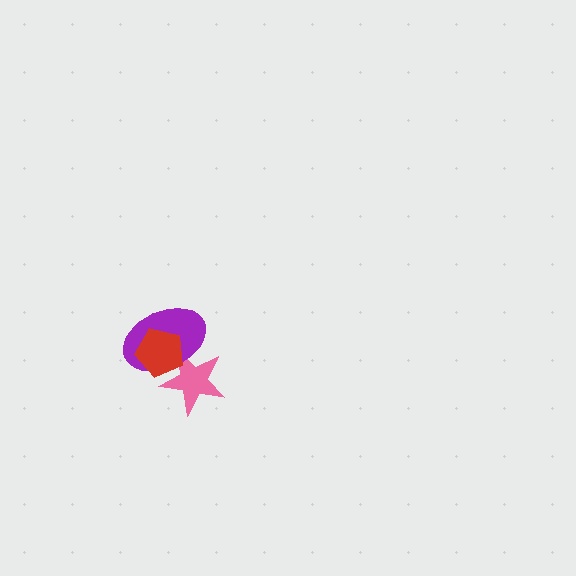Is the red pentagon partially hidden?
No, no other shape covers it.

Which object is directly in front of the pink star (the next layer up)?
The purple ellipse is directly in front of the pink star.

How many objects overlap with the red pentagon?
2 objects overlap with the red pentagon.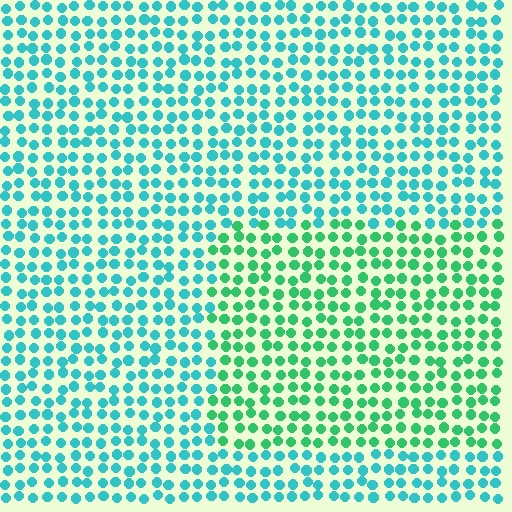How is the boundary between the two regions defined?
The boundary is defined purely by a slight shift in hue (about 37 degrees). Spacing, size, and orientation are identical on both sides.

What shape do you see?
I see a rectangle.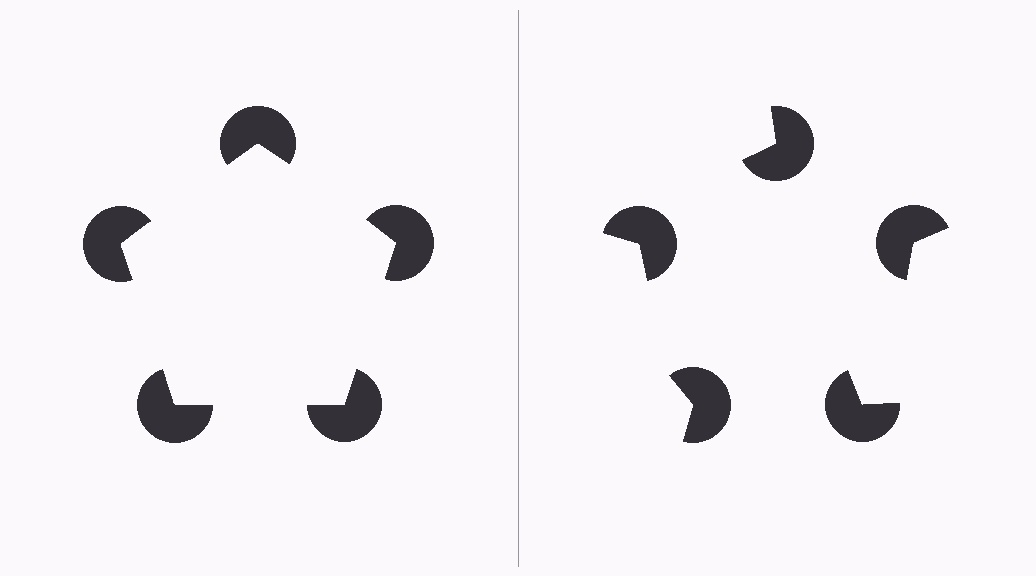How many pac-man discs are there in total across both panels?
10 — 5 on each side.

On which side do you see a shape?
An illusory pentagon appears on the left side. On the right side the wedge cuts are rotated, so no coherent shape forms.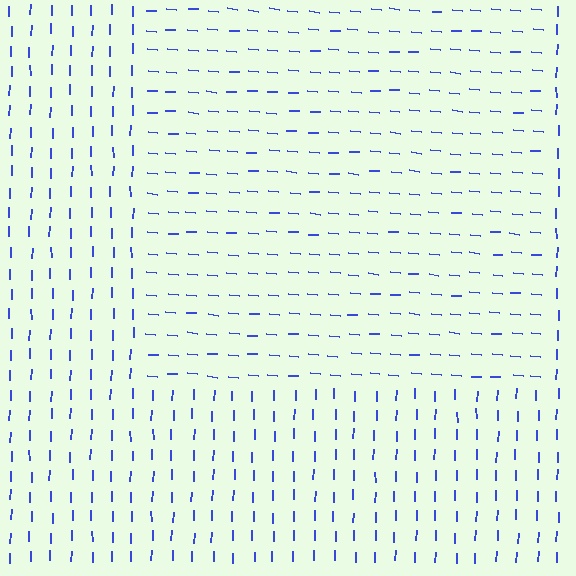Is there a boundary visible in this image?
Yes, there is a texture boundary formed by a change in line orientation.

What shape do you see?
I see a rectangle.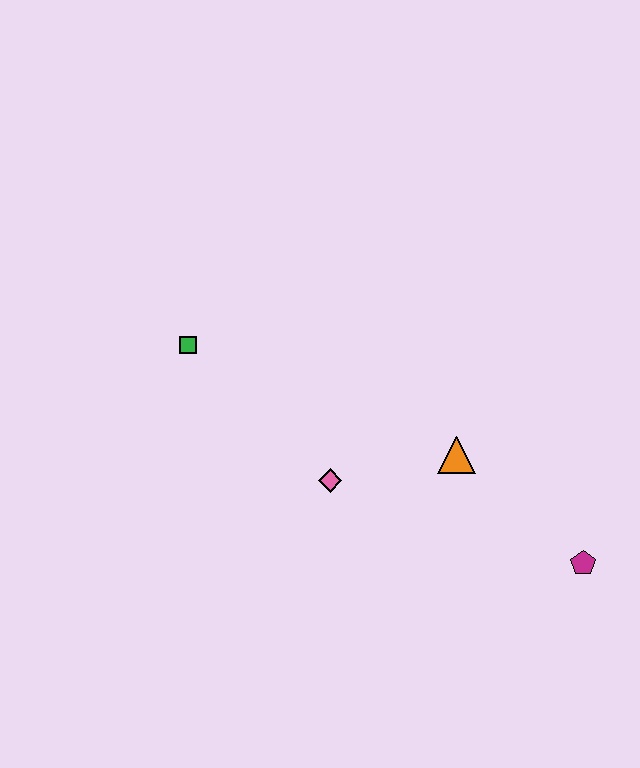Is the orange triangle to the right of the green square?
Yes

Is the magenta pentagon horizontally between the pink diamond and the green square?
No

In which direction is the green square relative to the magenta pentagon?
The green square is to the left of the magenta pentagon.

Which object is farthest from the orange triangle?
The green square is farthest from the orange triangle.